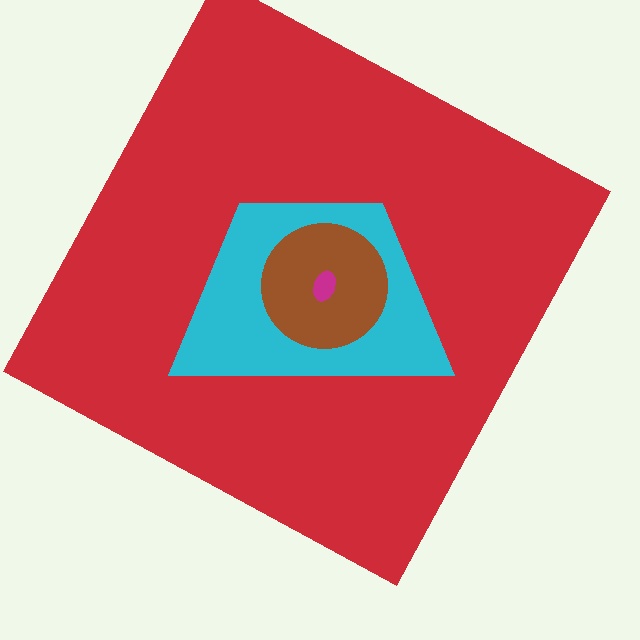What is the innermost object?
The magenta ellipse.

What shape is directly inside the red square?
The cyan trapezoid.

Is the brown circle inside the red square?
Yes.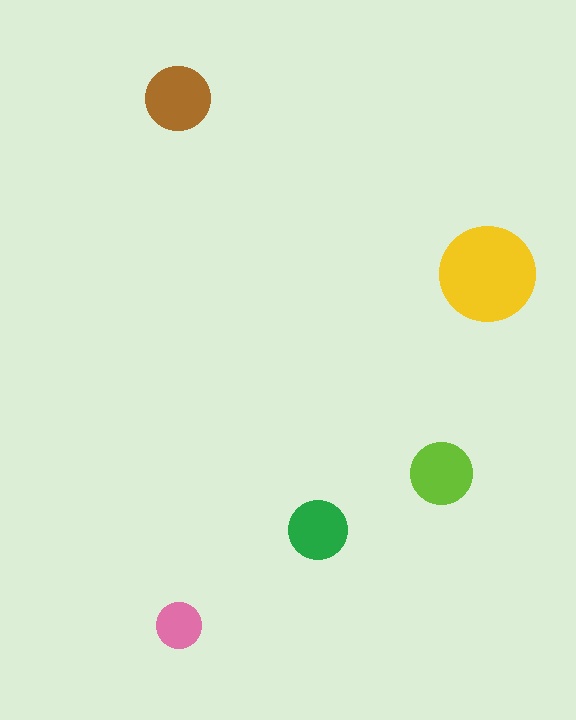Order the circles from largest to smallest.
the yellow one, the brown one, the lime one, the green one, the pink one.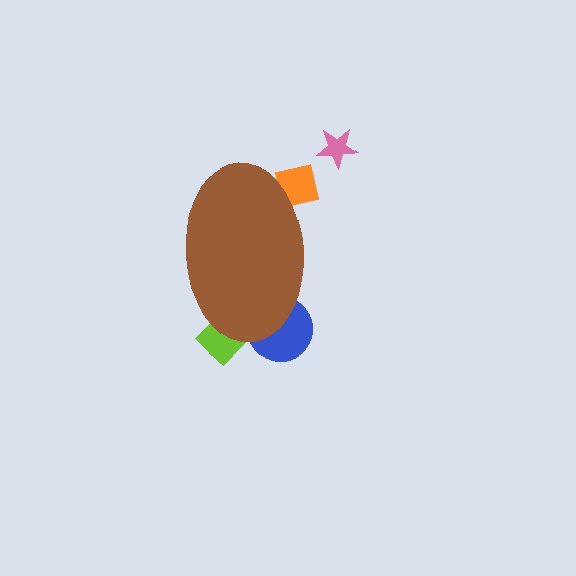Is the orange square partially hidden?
Yes, the orange square is partially hidden behind the brown ellipse.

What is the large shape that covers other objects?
A brown ellipse.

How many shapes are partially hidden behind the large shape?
3 shapes are partially hidden.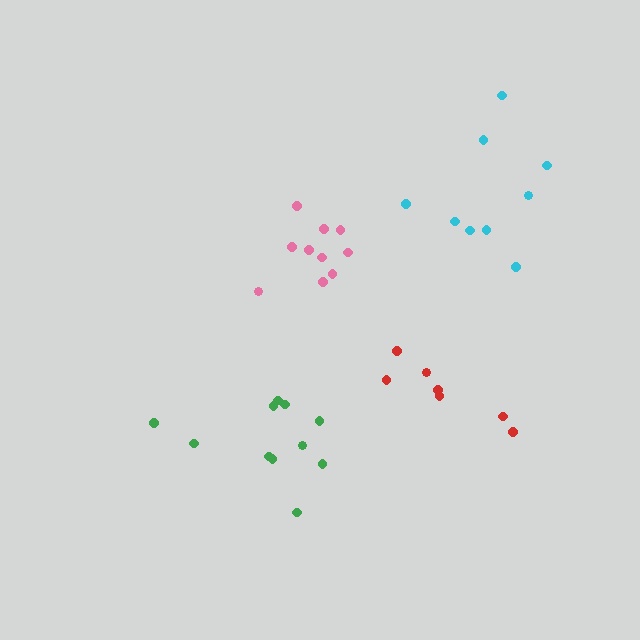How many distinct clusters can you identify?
There are 4 distinct clusters.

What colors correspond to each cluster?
The clusters are colored: red, pink, green, cyan.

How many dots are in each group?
Group 1: 7 dots, Group 2: 10 dots, Group 3: 11 dots, Group 4: 9 dots (37 total).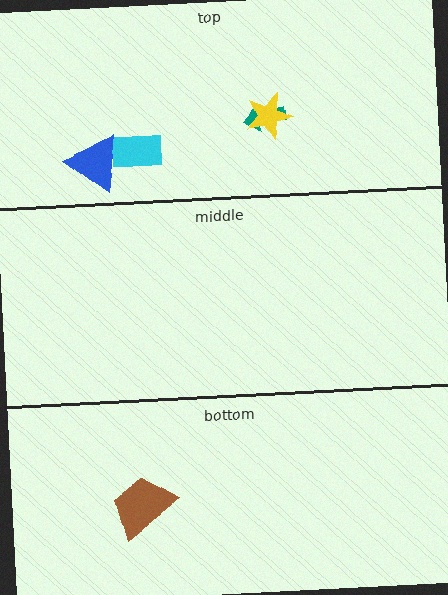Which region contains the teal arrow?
The top region.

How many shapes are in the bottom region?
1.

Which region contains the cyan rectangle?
The top region.